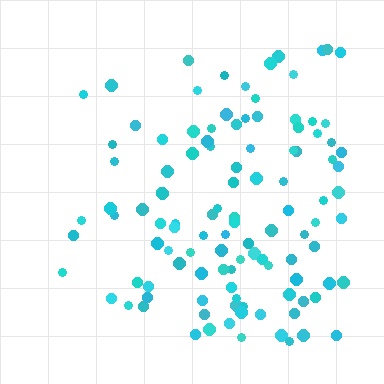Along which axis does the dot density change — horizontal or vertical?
Horizontal.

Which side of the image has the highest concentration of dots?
The right.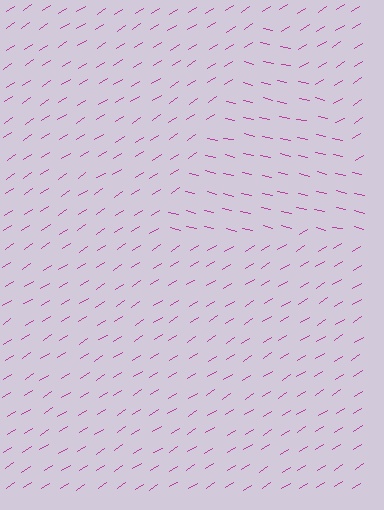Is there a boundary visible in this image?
Yes, there is a texture boundary formed by a change in line orientation.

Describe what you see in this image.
The image is filled with small magenta line segments. A triangle region in the image has lines oriented differently from the surrounding lines, creating a visible texture boundary.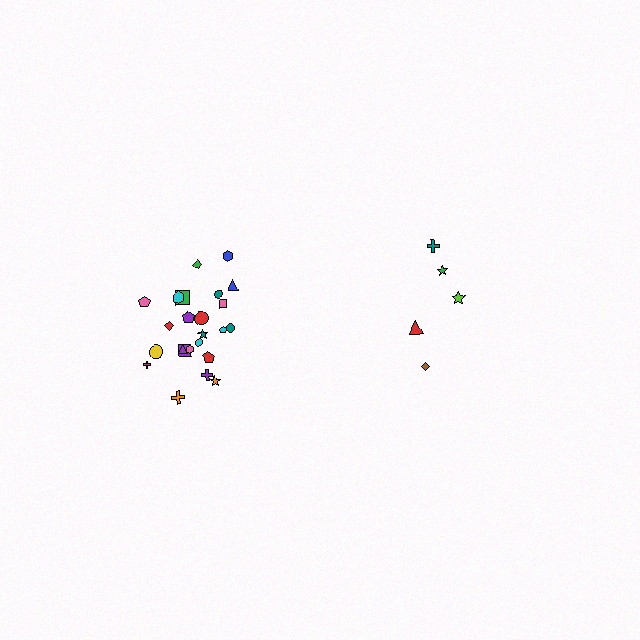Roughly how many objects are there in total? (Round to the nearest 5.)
Roughly 30 objects in total.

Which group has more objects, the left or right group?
The left group.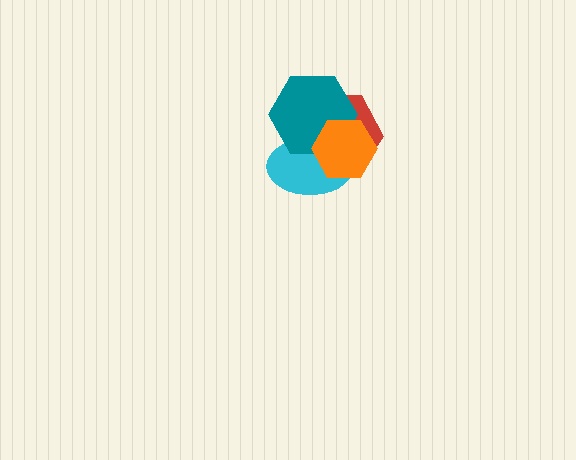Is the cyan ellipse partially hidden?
Yes, it is partially covered by another shape.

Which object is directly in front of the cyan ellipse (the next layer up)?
The teal hexagon is directly in front of the cyan ellipse.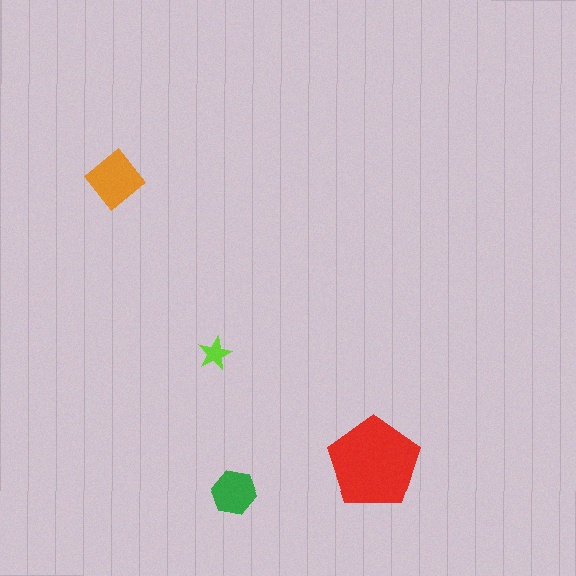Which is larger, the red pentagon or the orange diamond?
The red pentagon.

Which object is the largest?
The red pentagon.